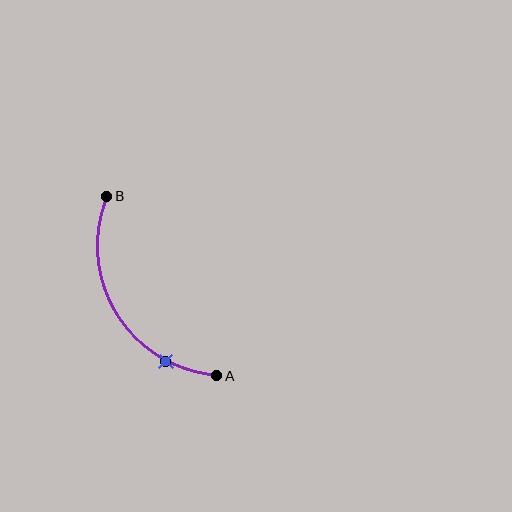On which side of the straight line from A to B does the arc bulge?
The arc bulges to the left of the straight line connecting A and B.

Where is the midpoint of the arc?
The arc midpoint is the point on the curve farthest from the straight line joining A and B. It sits to the left of that line.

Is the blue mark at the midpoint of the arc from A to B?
No. The blue mark lies on the arc but is closer to endpoint A. The arc midpoint would be at the point on the curve equidistant along the arc from both A and B.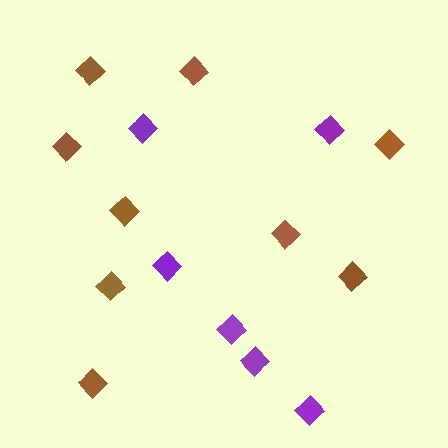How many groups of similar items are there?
There are 2 groups: one group of purple diamonds (6) and one group of brown diamonds (9).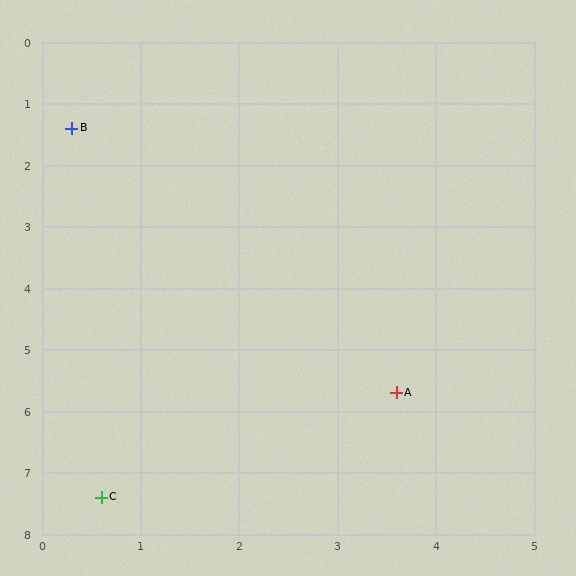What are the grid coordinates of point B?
Point B is at approximately (0.3, 1.4).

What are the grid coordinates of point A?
Point A is at approximately (3.6, 5.7).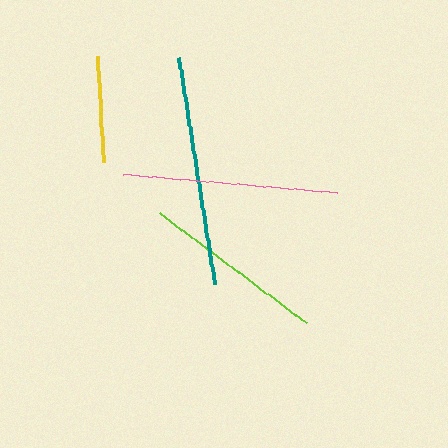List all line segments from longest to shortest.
From longest to shortest: teal, pink, lime, yellow.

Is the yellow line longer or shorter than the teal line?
The teal line is longer than the yellow line.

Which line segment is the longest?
The teal line is the longest at approximately 230 pixels.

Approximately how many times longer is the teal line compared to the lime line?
The teal line is approximately 1.3 times the length of the lime line.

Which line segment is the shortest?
The yellow line is the shortest at approximately 106 pixels.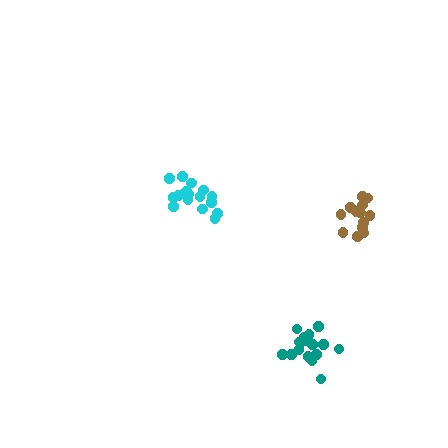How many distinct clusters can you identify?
There are 3 distinct clusters.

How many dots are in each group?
Group 1: 17 dots, Group 2: 13 dots, Group 3: 17 dots (47 total).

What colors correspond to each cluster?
The clusters are colored: cyan, brown, teal.